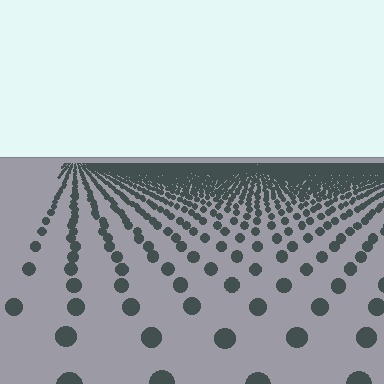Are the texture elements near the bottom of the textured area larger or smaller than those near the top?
Larger. Near the bottom, elements are closer to the viewer and appear at a bigger on-screen size.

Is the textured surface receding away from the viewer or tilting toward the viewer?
The surface is receding away from the viewer. Texture elements get smaller and denser toward the top.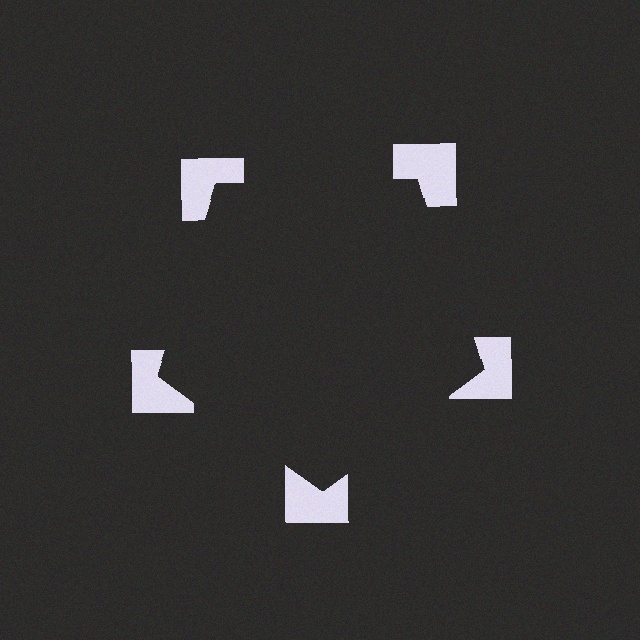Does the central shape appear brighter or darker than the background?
It typically appears slightly darker than the background, even though no actual brightness change is drawn.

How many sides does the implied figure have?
5 sides.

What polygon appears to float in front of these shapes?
An illusory pentagon — its edges are inferred from the aligned wedge cuts in the notched squares, not physically drawn.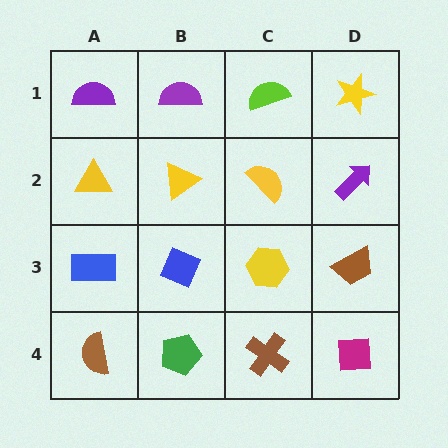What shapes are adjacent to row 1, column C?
A yellow semicircle (row 2, column C), a purple semicircle (row 1, column B), a yellow star (row 1, column D).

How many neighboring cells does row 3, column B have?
4.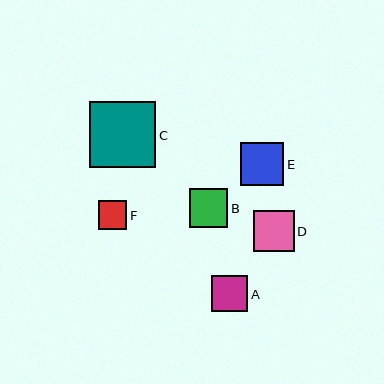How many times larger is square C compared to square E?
Square C is approximately 1.5 times the size of square E.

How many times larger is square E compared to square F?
Square E is approximately 1.5 times the size of square F.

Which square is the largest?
Square C is the largest with a size of approximately 66 pixels.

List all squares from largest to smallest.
From largest to smallest: C, E, D, B, A, F.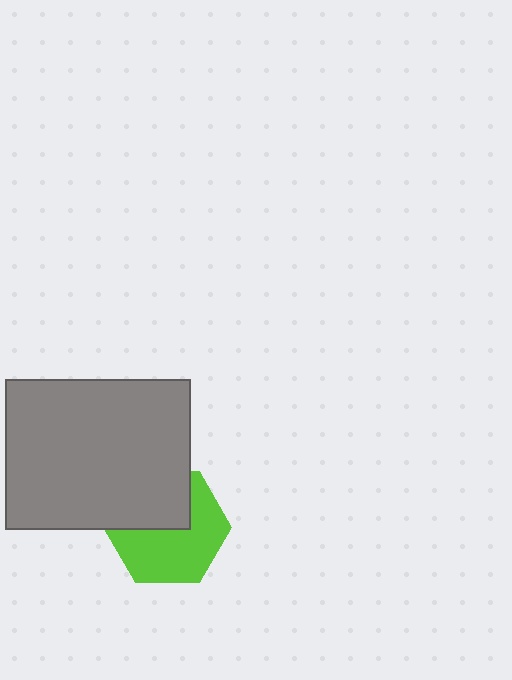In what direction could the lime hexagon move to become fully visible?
The lime hexagon could move down. That would shift it out from behind the gray rectangle entirely.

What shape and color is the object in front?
The object in front is a gray rectangle.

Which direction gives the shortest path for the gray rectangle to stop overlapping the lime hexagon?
Moving up gives the shortest separation.